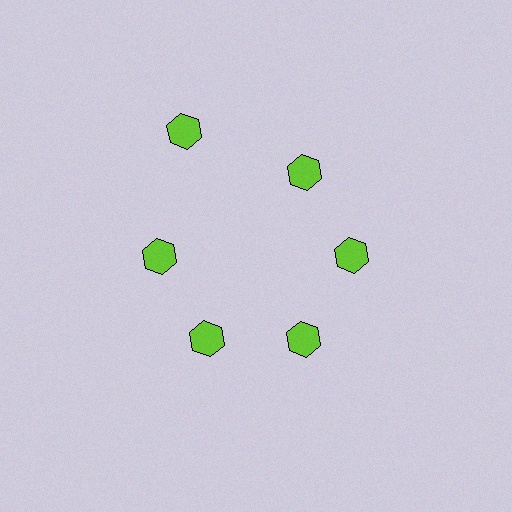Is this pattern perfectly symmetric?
No. The 6 lime hexagons are arranged in a ring, but one element near the 11 o'clock position is pushed outward from the center, breaking the 6-fold rotational symmetry.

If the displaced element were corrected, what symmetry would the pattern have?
It would have 6-fold rotational symmetry — the pattern would map onto itself every 60 degrees.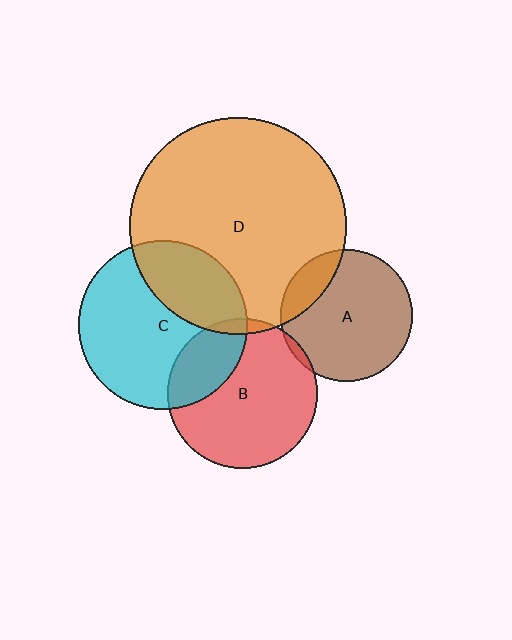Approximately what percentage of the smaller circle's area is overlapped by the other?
Approximately 15%.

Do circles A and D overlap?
Yes.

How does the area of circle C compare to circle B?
Approximately 1.3 times.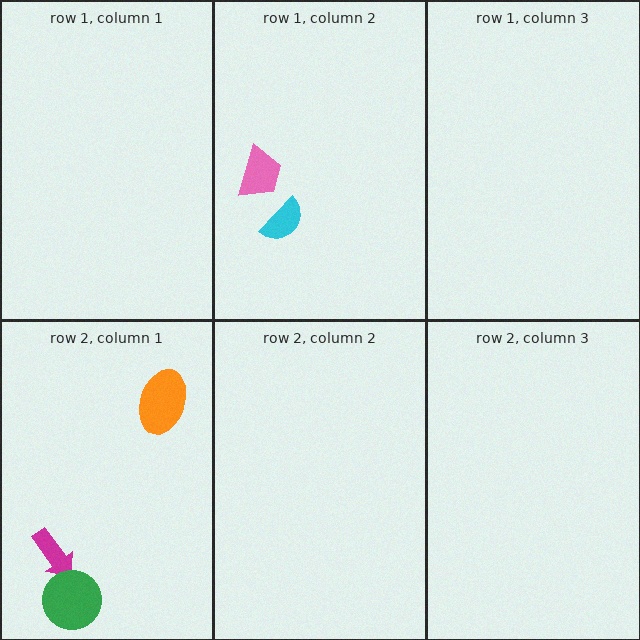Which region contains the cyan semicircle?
The row 1, column 2 region.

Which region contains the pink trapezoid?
The row 1, column 2 region.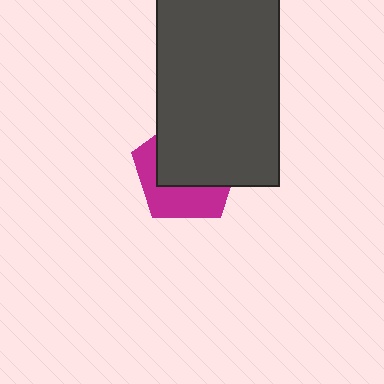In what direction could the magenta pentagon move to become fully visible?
The magenta pentagon could move toward the lower-left. That would shift it out from behind the dark gray rectangle entirely.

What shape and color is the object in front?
The object in front is a dark gray rectangle.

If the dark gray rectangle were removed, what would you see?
You would see the complete magenta pentagon.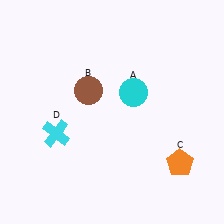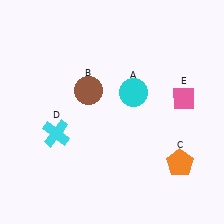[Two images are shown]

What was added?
A pink diamond (E) was added in Image 2.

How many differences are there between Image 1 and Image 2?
There is 1 difference between the two images.